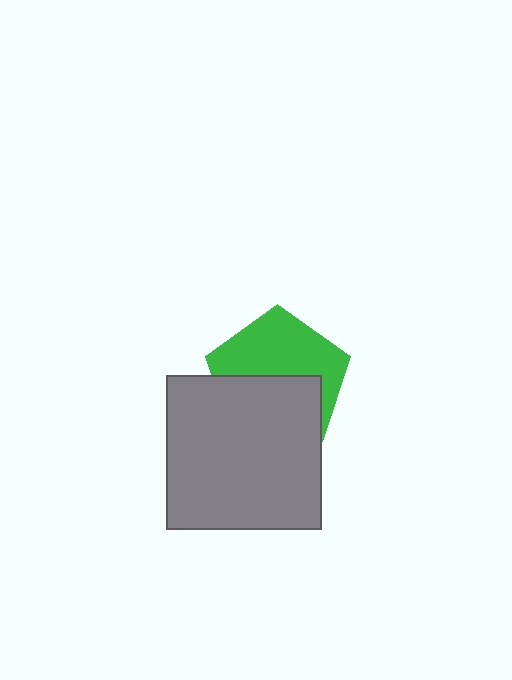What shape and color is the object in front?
The object in front is a gray square.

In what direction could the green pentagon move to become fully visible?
The green pentagon could move up. That would shift it out from behind the gray square entirely.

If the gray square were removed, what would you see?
You would see the complete green pentagon.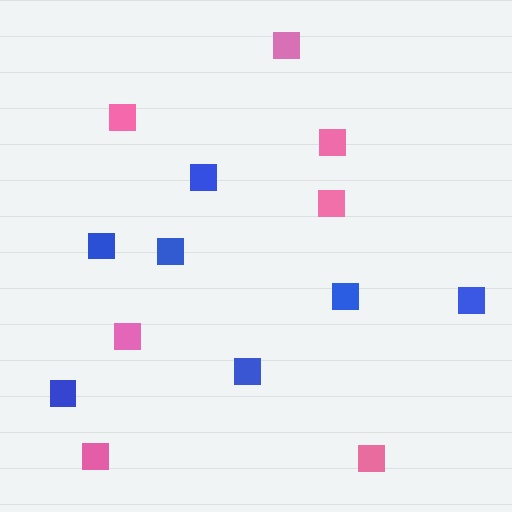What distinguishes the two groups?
There are 2 groups: one group of pink squares (7) and one group of blue squares (7).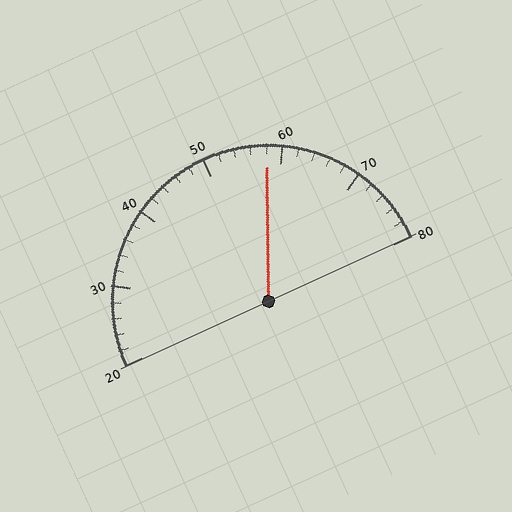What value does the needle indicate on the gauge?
The needle indicates approximately 58.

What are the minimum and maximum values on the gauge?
The gauge ranges from 20 to 80.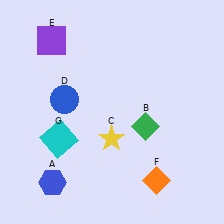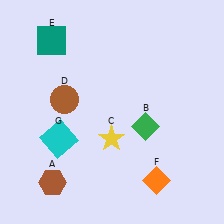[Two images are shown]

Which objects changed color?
A changed from blue to brown. D changed from blue to brown. E changed from purple to teal.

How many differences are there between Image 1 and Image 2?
There are 3 differences between the two images.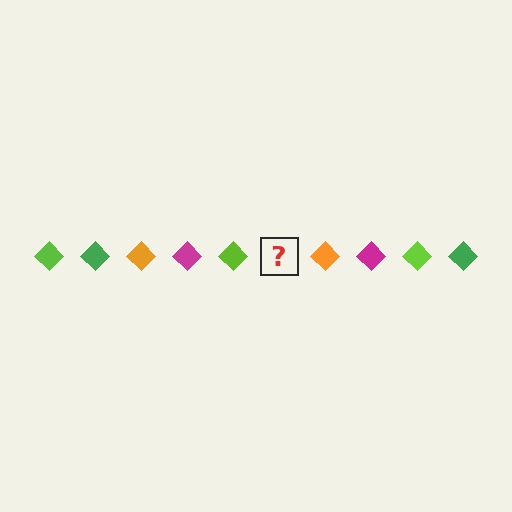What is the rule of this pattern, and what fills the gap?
The rule is that the pattern cycles through lime, green, orange, magenta diamonds. The gap should be filled with a green diamond.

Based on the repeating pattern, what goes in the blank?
The blank should be a green diamond.